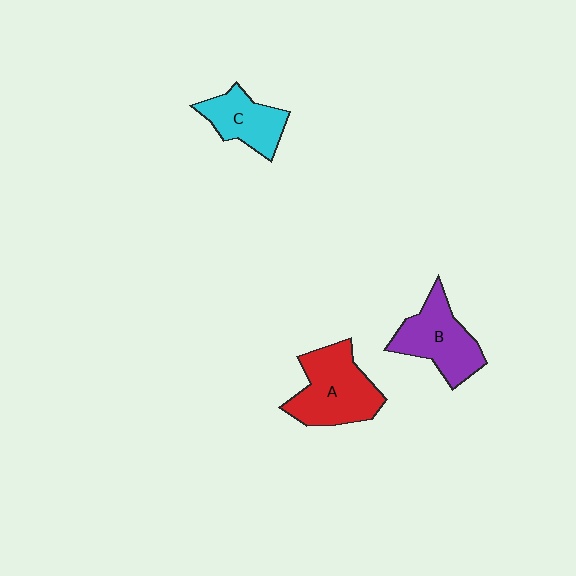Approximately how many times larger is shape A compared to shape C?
Approximately 1.5 times.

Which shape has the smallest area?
Shape C (cyan).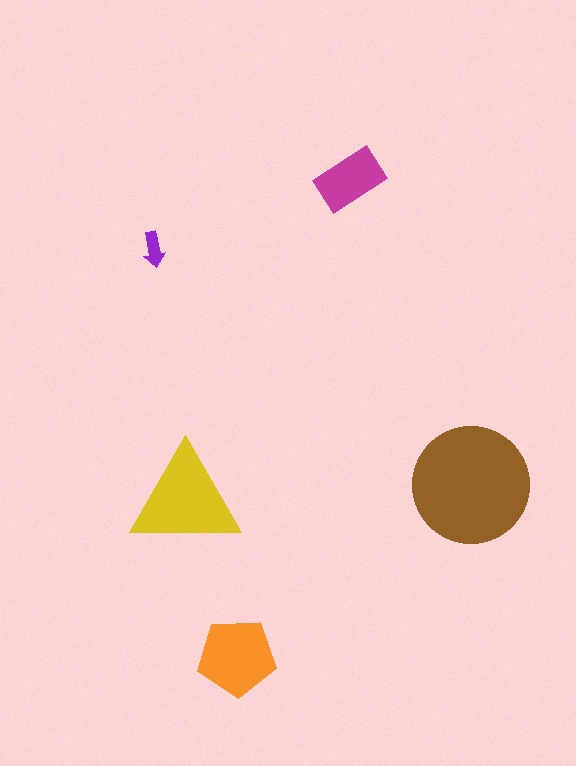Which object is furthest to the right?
The brown circle is rightmost.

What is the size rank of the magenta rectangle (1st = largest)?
4th.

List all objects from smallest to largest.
The purple arrow, the magenta rectangle, the orange pentagon, the yellow triangle, the brown circle.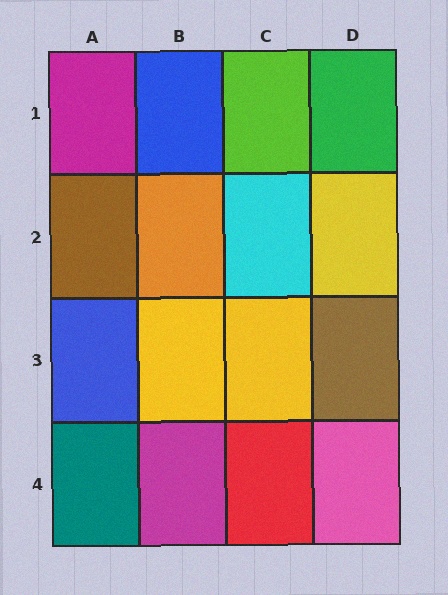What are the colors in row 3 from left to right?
Blue, yellow, yellow, brown.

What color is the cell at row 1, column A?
Magenta.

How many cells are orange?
1 cell is orange.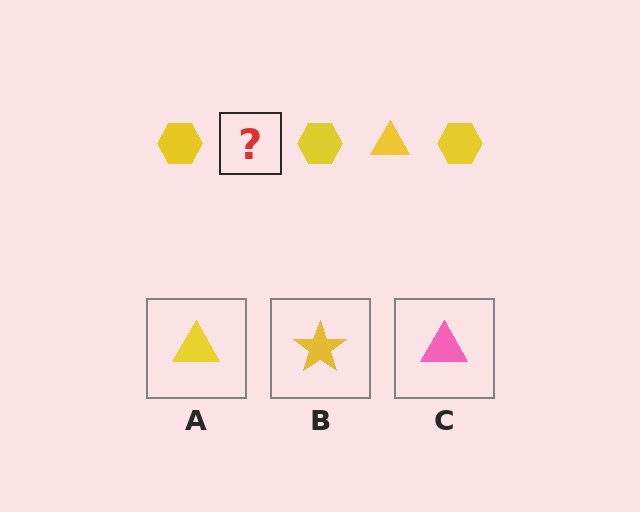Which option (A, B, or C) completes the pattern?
A.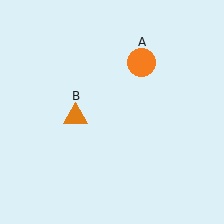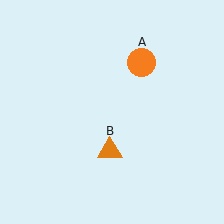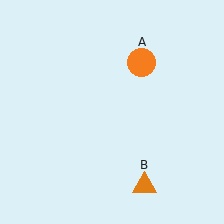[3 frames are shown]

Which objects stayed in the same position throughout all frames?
Orange circle (object A) remained stationary.